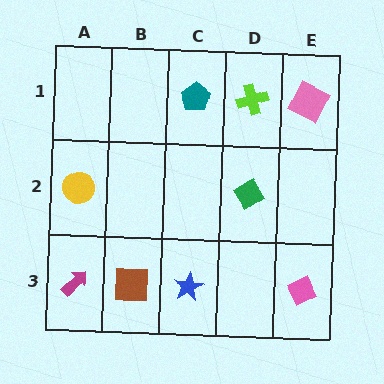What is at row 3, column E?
A pink diamond.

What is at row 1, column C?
A teal pentagon.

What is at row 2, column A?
A yellow circle.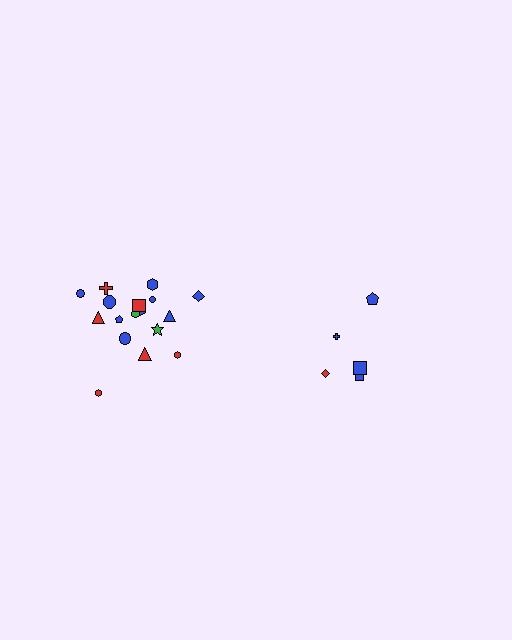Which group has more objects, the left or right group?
The left group.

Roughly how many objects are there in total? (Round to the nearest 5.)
Roughly 25 objects in total.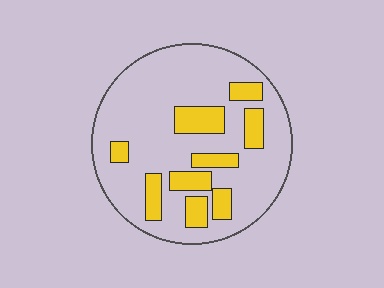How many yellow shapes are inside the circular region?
9.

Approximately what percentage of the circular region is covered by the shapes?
Approximately 20%.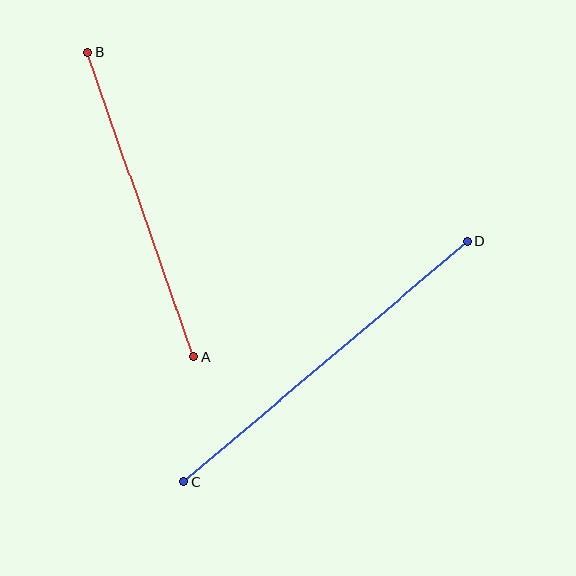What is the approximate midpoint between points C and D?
The midpoint is at approximately (325, 362) pixels.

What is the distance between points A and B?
The distance is approximately 323 pixels.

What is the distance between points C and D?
The distance is approximately 372 pixels.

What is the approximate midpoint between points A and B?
The midpoint is at approximately (141, 205) pixels.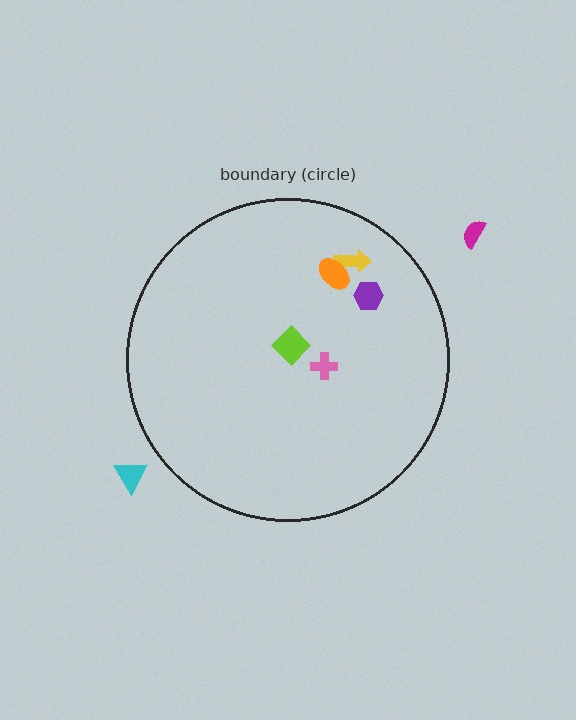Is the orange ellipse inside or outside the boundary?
Inside.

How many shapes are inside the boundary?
5 inside, 2 outside.